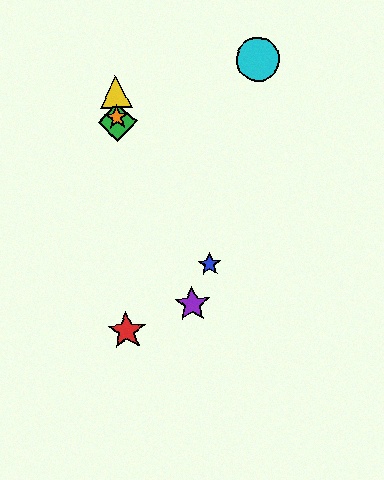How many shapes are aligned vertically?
4 shapes (the red star, the green diamond, the yellow triangle, the orange star) are aligned vertically.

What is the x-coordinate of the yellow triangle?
The yellow triangle is at x≈116.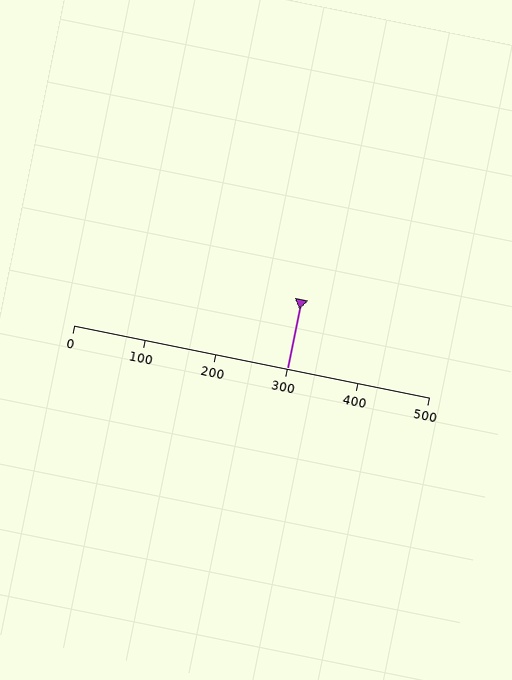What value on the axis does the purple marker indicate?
The marker indicates approximately 300.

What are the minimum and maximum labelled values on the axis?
The axis runs from 0 to 500.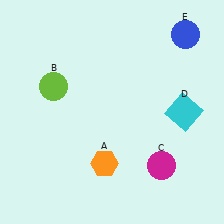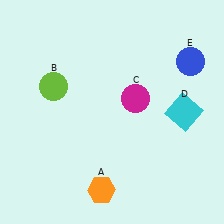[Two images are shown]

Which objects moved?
The objects that moved are: the orange hexagon (A), the magenta circle (C), the blue circle (E).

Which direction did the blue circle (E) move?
The blue circle (E) moved down.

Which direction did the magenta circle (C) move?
The magenta circle (C) moved up.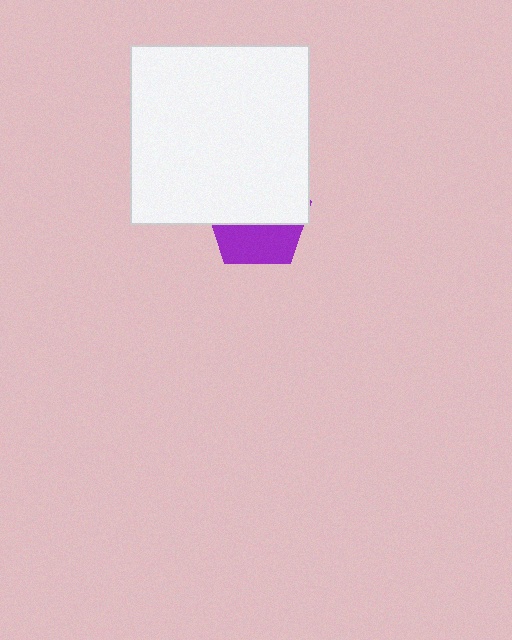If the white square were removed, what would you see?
You would see the complete purple pentagon.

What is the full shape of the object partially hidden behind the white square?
The partially hidden object is a purple pentagon.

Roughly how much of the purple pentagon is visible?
A small part of it is visible (roughly 40%).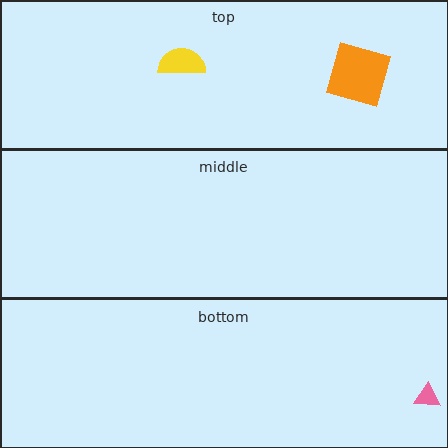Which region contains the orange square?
The top region.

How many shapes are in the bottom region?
1.